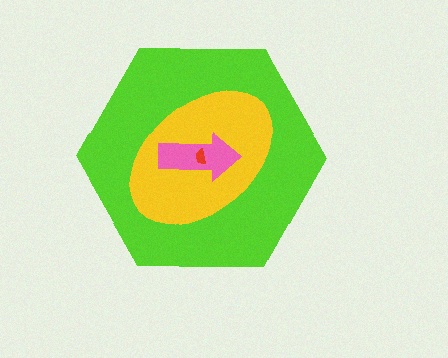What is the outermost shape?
The lime hexagon.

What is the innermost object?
The red semicircle.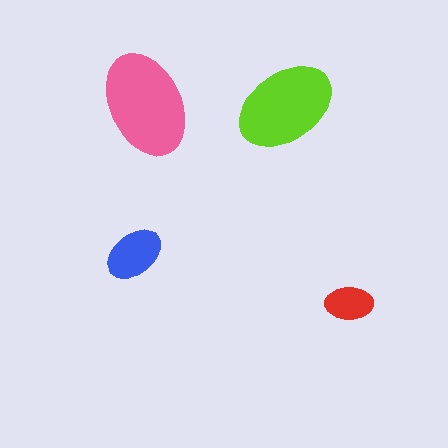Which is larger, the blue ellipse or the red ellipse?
The blue one.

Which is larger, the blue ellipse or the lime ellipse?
The lime one.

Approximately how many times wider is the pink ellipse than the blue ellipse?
About 2 times wider.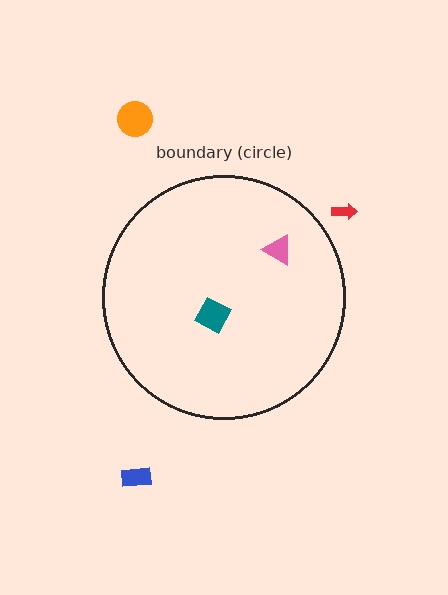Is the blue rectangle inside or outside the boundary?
Outside.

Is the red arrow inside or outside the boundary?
Outside.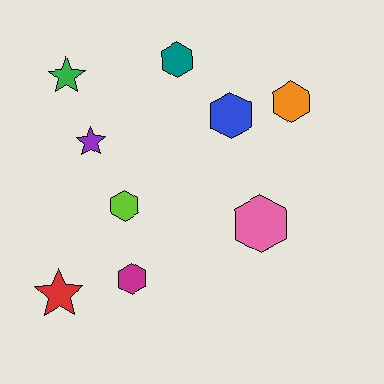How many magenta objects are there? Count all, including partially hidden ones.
There is 1 magenta object.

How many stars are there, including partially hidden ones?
There are 3 stars.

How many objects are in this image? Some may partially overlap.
There are 9 objects.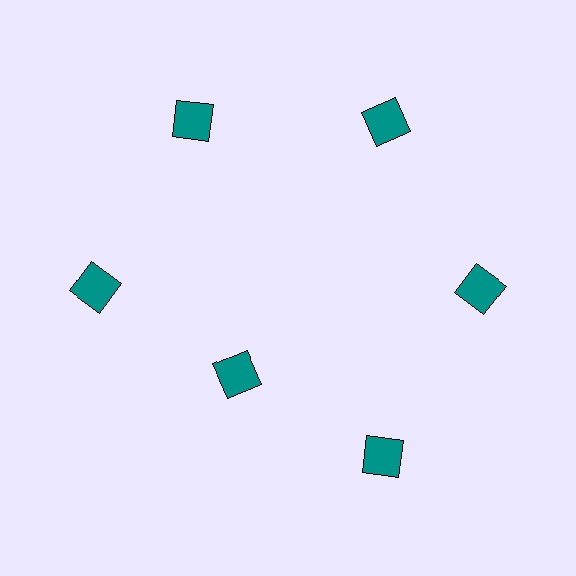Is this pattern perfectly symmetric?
No. The 6 teal squares are arranged in a ring, but one element near the 7 o'clock position is pulled inward toward the center, breaking the 6-fold rotational symmetry.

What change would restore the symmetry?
The symmetry would be restored by moving it outward, back onto the ring so that all 6 squares sit at equal angles and equal distance from the center.